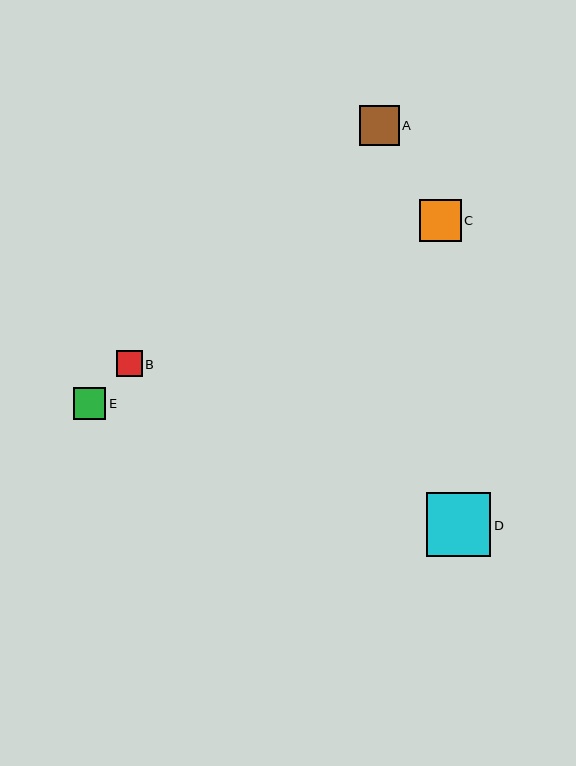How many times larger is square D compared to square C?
Square D is approximately 1.5 times the size of square C.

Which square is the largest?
Square D is the largest with a size of approximately 64 pixels.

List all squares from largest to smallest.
From largest to smallest: D, C, A, E, B.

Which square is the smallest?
Square B is the smallest with a size of approximately 26 pixels.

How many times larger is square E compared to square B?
Square E is approximately 1.2 times the size of square B.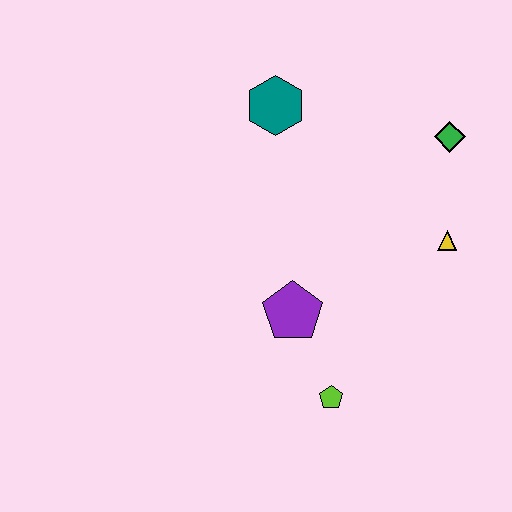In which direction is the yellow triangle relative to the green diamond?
The yellow triangle is below the green diamond.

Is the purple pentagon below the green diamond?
Yes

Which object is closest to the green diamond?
The yellow triangle is closest to the green diamond.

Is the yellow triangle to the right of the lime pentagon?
Yes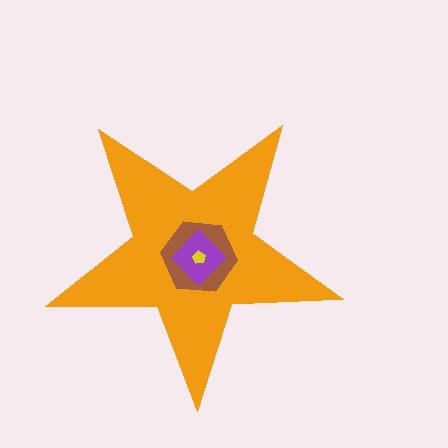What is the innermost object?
The yellow pentagon.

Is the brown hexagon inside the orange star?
Yes.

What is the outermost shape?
The orange star.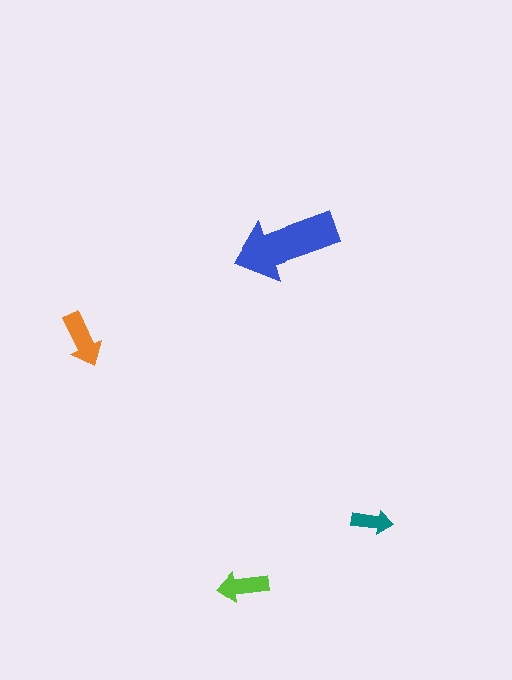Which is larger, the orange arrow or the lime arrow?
The orange one.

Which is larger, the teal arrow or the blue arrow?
The blue one.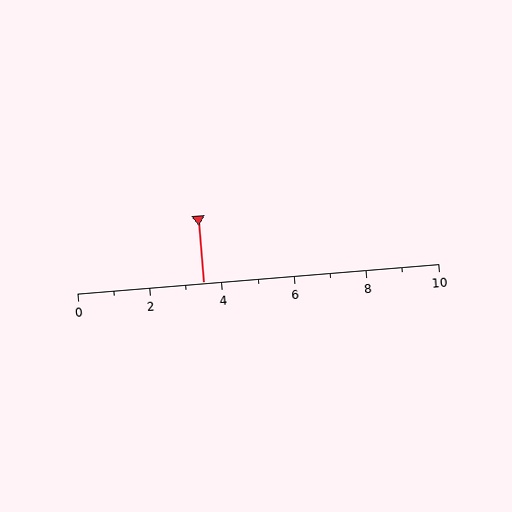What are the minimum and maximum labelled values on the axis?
The axis runs from 0 to 10.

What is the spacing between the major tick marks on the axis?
The major ticks are spaced 2 apart.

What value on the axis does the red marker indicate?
The marker indicates approximately 3.5.